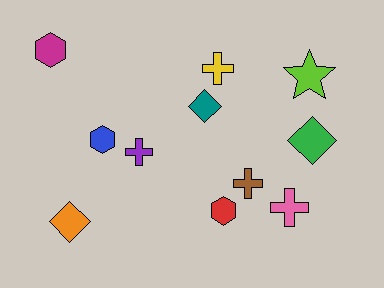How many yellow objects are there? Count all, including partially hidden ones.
There is 1 yellow object.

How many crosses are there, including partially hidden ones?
There are 4 crosses.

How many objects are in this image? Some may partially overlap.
There are 11 objects.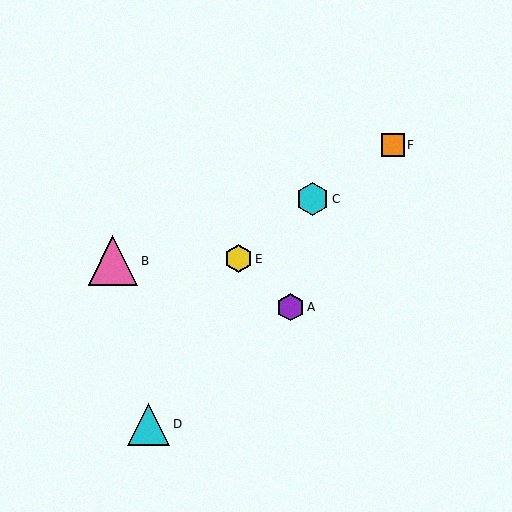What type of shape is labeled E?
Shape E is a yellow hexagon.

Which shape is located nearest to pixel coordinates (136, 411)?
The cyan triangle (labeled D) at (149, 424) is nearest to that location.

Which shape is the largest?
The pink triangle (labeled B) is the largest.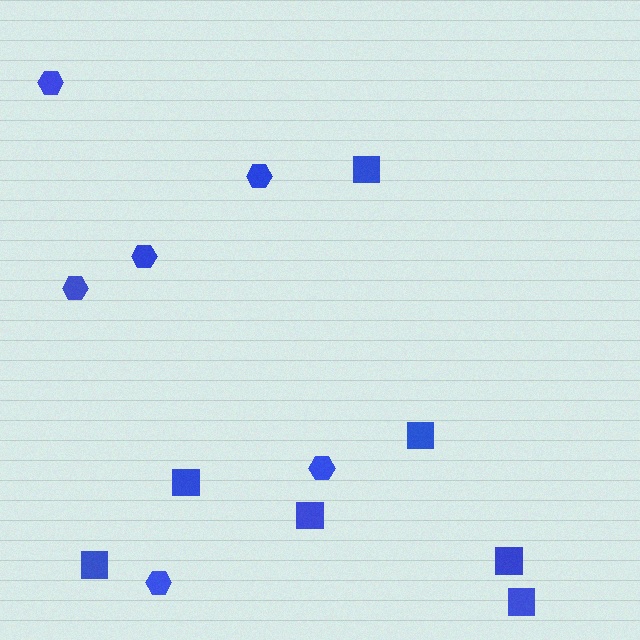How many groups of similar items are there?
There are 2 groups: one group of squares (7) and one group of hexagons (6).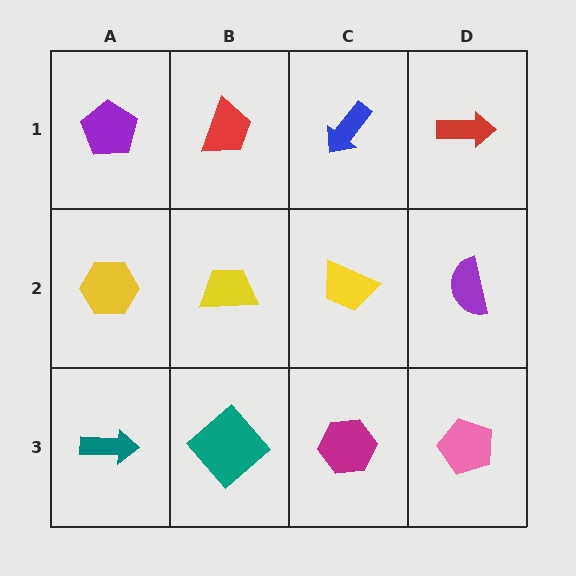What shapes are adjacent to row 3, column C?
A yellow trapezoid (row 2, column C), a teal diamond (row 3, column B), a pink pentagon (row 3, column D).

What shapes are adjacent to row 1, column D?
A purple semicircle (row 2, column D), a blue arrow (row 1, column C).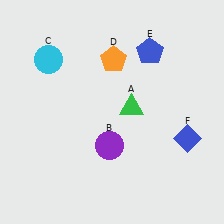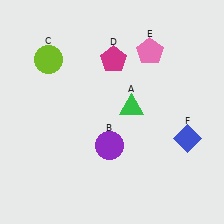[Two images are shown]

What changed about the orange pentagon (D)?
In Image 1, D is orange. In Image 2, it changed to magenta.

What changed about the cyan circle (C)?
In Image 1, C is cyan. In Image 2, it changed to lime.